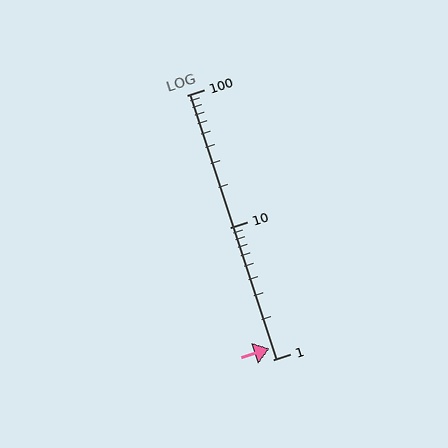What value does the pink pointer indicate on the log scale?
The pointer indicates approximately 1.2.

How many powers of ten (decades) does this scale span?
The scale spans 2 decades, from 1 to 100.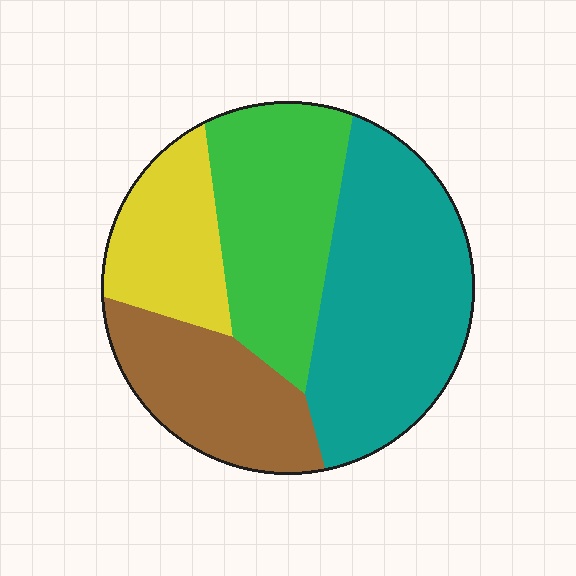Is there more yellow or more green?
Green.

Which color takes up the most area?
Teal, at roughly 35%.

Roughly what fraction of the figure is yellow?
Yellow takes up about one sixth (1/6) of the figure.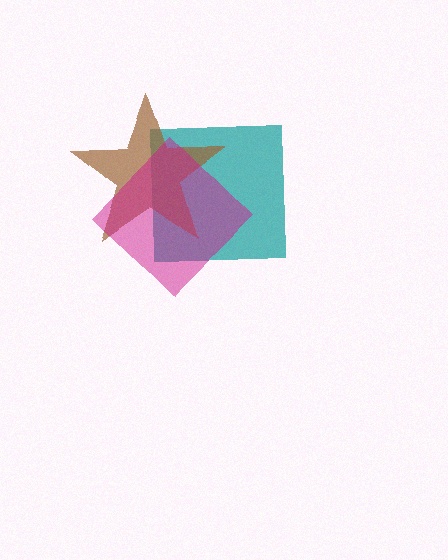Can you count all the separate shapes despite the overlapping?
Yes, there are 3 separate shapes.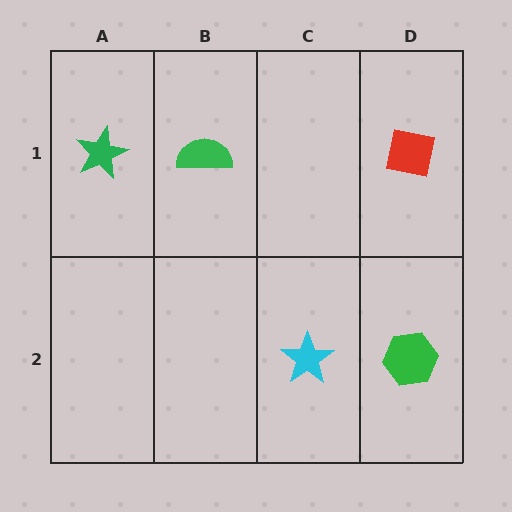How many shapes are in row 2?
2 shapes.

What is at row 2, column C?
A cyan star.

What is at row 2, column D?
A green hexagon.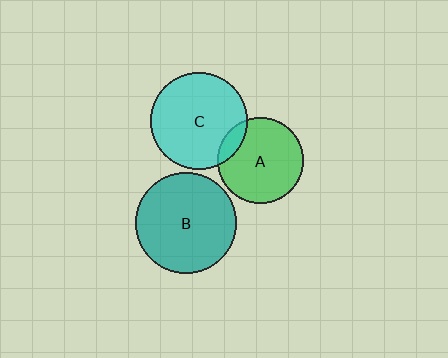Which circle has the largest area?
Circle B (teal).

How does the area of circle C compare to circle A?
Approximately 1.3 times.